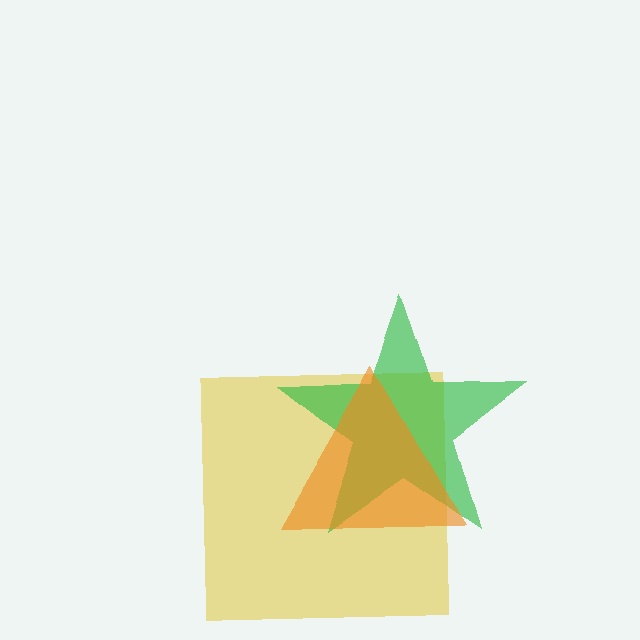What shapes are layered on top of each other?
The layered shapes are: a yellow square, a green star, an orange triangle.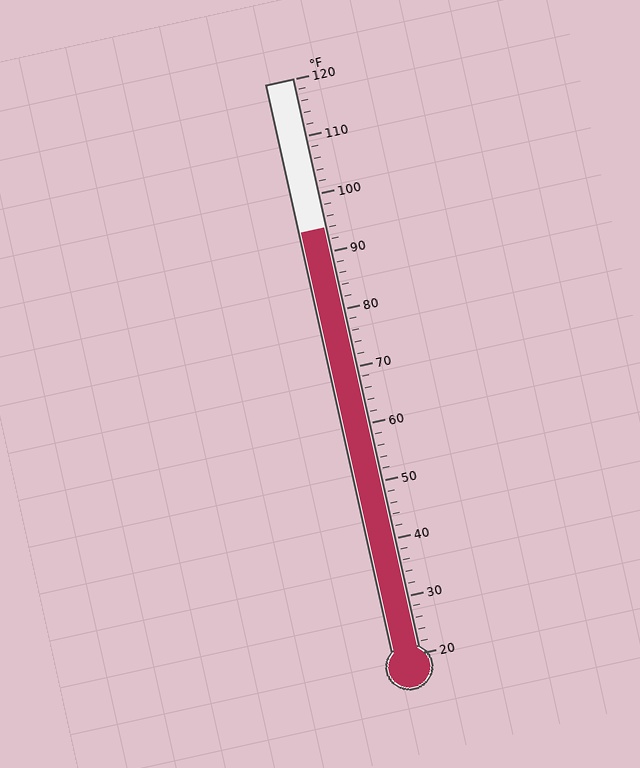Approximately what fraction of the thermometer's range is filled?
The thermometer is filled to approximately 75% of its range.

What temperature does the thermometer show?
The thermometer shows approximately 94°F.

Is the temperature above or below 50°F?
The temperature is above 50°F.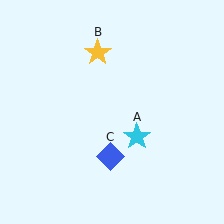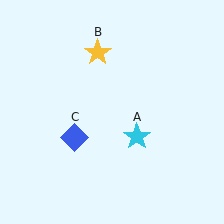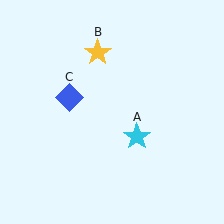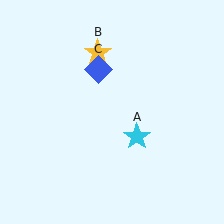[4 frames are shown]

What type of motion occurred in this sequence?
The blue diamond (object C) rotated clockwise around the center of the scene.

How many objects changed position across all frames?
1 object changed position: blue diamond (object C).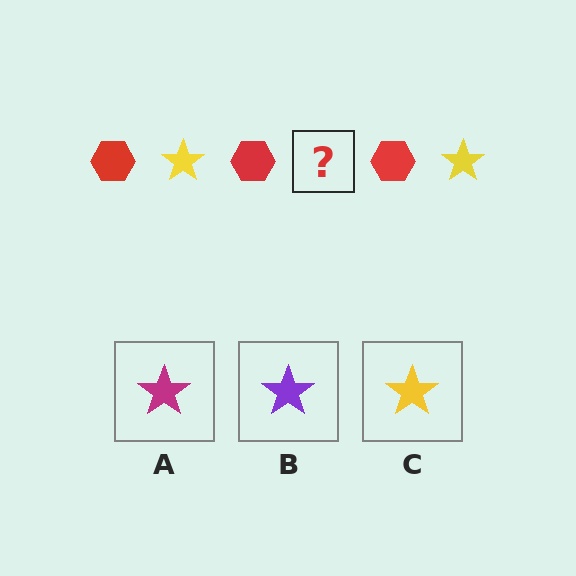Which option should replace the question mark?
Option C.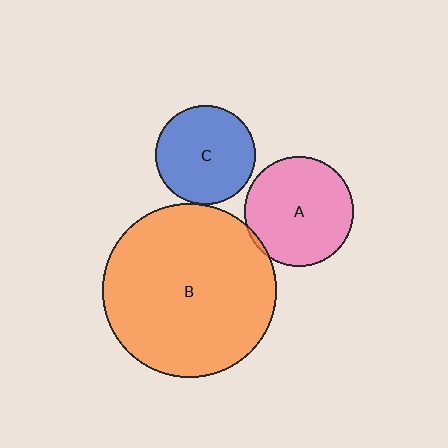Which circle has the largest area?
Circle B (orange).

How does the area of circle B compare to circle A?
Approximately 2.5 times.